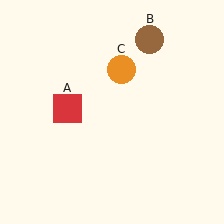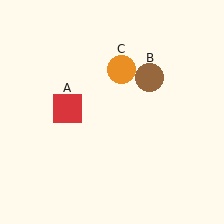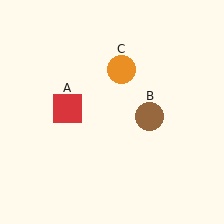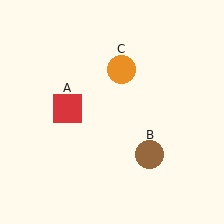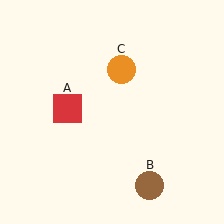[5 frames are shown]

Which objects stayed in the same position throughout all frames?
Red square (object A) and orange circle (object C) remained stationary.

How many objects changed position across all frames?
1 object changed position: brown circle (object B).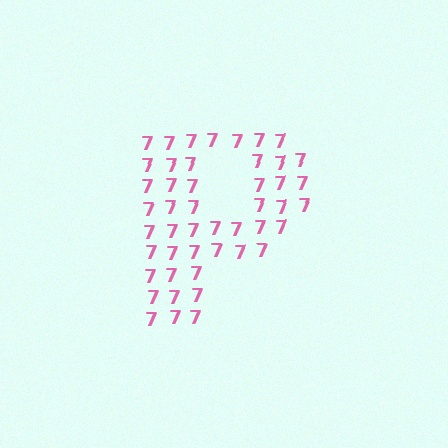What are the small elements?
The small elements are digit 7's.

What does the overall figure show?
The overall figure shows the letter P.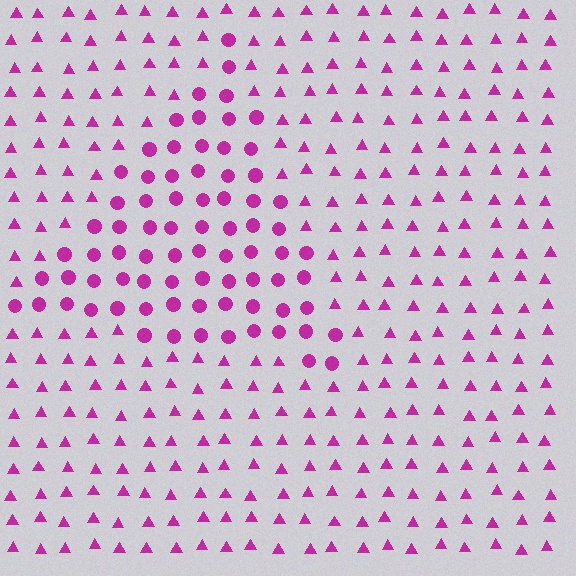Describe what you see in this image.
The image is filled with small magenta elements arranged in a uniform grid. A triangle-shaped region contains circles, while the surrounding area contains triangles. The boundary is defined purely by the change in element shape.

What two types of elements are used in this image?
The image uses circles inside the triangle region and triangles outside it.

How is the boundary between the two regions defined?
The boundary is defined by a change in element shape: circles inside vs. triangles outside. All elements share the same color and spacing.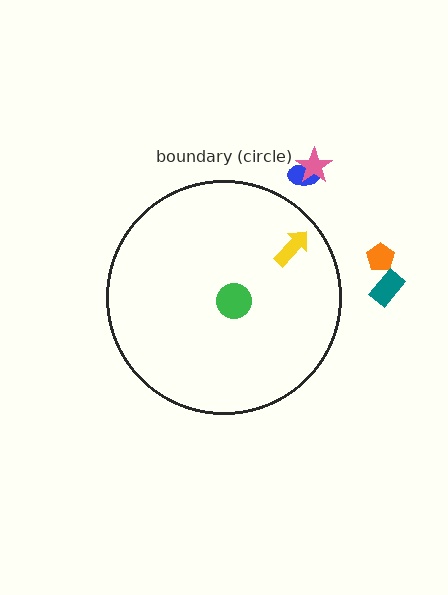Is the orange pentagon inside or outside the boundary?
Outside.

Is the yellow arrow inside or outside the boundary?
Inside.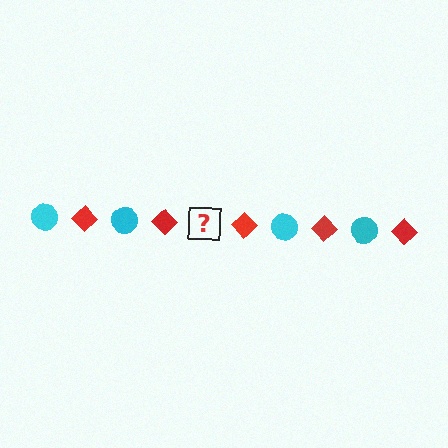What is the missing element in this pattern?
The missing element is a cyan circle.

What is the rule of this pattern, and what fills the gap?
The rule is that the pattern alternates between cyan circle and red diamond. The gap should be filled with a cyan circle.